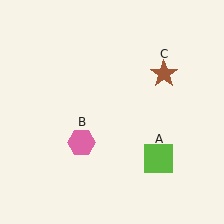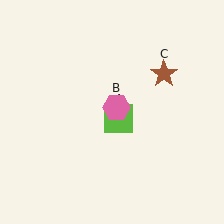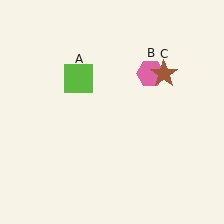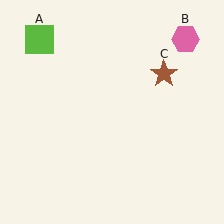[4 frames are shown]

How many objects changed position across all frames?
2 objects changed position: lime square (object A), pink hexagon (object B).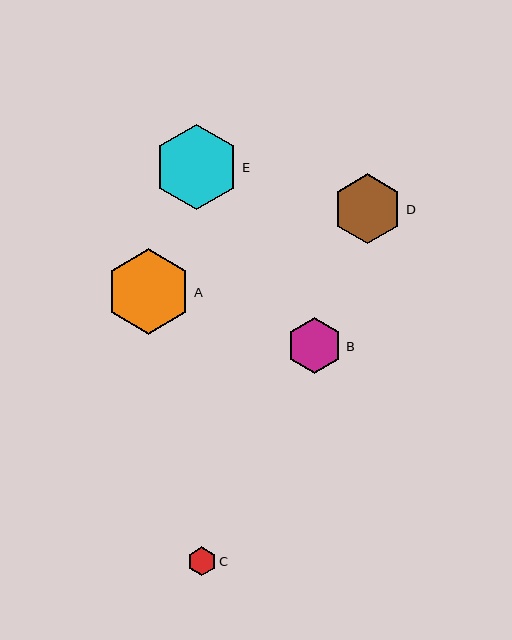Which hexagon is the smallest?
Hexagon C is the smallest with a size of approximately 28 pixels.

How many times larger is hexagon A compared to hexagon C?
Hexagon A is approximately 3.0 times the size of hexagon C.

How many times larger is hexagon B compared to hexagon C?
Hexagon B is approximately 2.0 times the size of hexagon C.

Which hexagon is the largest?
Hexagon A is the largest with a size of approximately 85 pixels.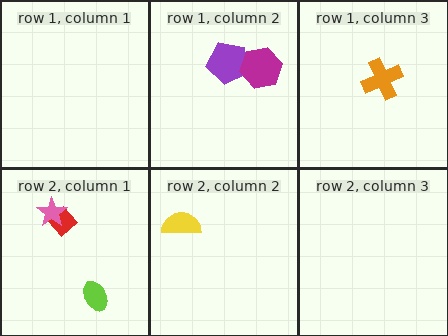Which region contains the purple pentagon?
The row 1, column 2 region.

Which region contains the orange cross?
The row 1, column 3 region.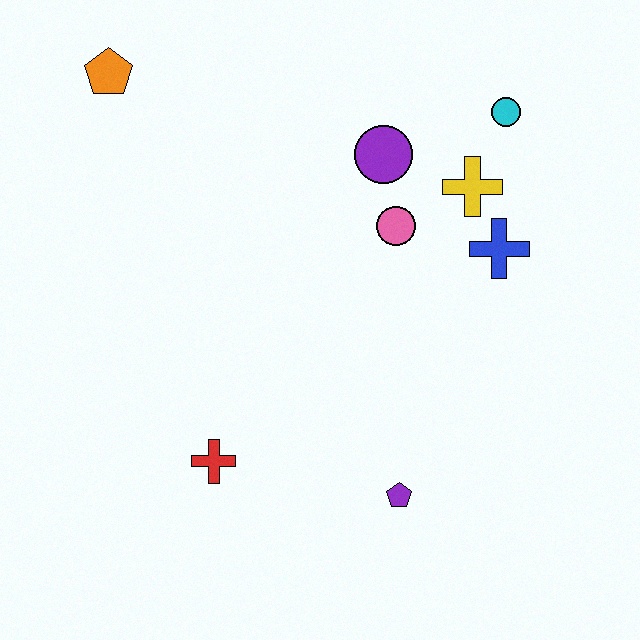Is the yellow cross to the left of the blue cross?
Yes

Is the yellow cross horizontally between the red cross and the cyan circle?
Yes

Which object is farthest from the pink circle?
The orange pentagon is farthest from the pink circle.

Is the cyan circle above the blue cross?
Yes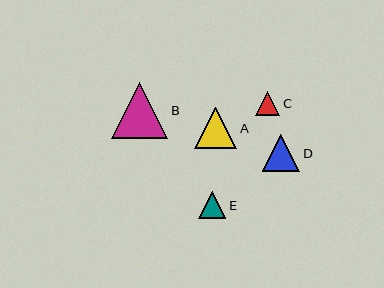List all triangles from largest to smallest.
From largest to smallest: B, A, D, E, C.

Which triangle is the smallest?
Triangle C is the smallest with a size of approximately 24 pixels.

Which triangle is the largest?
Triangle B is the largest with a size of approximately 57 pixels.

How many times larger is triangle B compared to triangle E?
Triangle B is approximately 2.1 times the size of triangle E.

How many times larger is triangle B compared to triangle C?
Triangle B is approximately 2.4 times the size of triangle C.